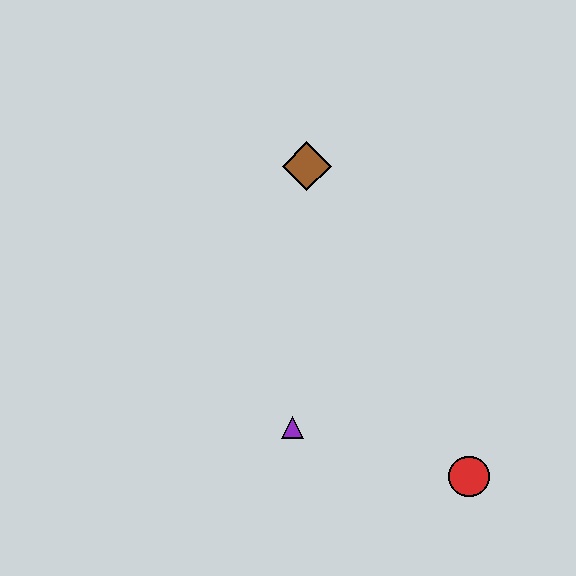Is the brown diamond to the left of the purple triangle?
No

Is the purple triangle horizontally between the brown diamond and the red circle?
No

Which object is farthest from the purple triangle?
The brown diamond is farthest from the purple triangle.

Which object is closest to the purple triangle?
The red circle is closest to the purple triangle.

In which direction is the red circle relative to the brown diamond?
The red circle is below the brown diamond.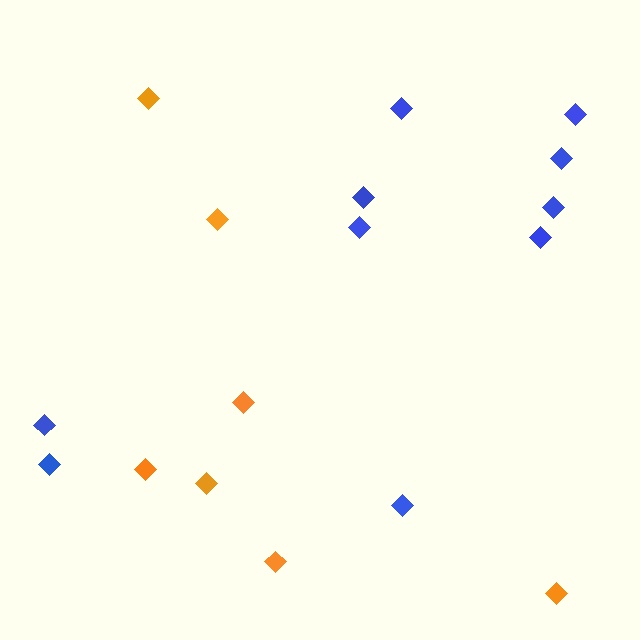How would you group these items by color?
There are 2 groups: one group of orange diamonds (7) and one group of blue diamonds (10).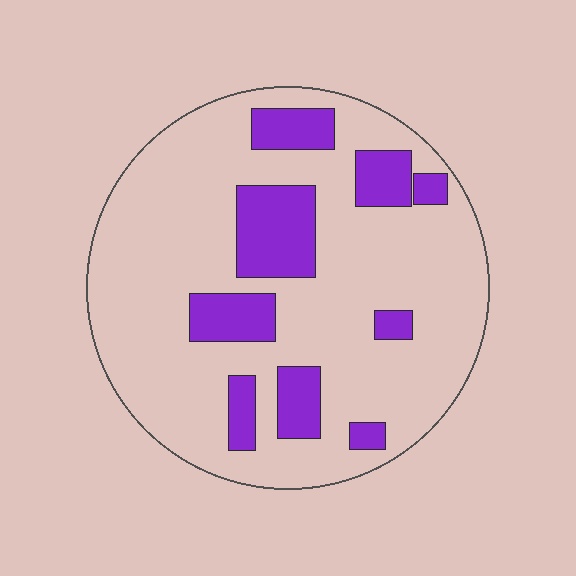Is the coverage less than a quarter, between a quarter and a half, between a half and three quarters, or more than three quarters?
Less than a quarter.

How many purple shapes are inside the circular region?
9.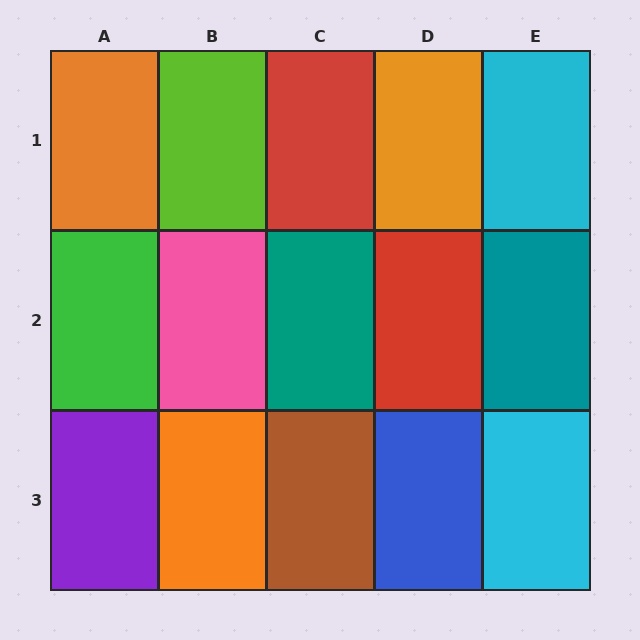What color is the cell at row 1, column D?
Orange.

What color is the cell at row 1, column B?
Lime.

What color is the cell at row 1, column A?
Orange.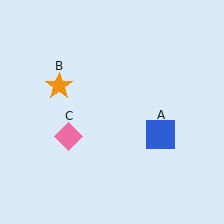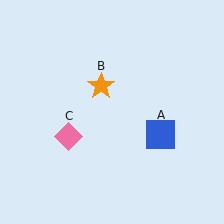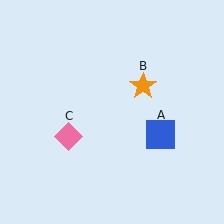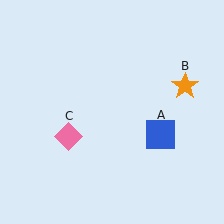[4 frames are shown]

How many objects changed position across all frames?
1 object changed position: orange star (object B).